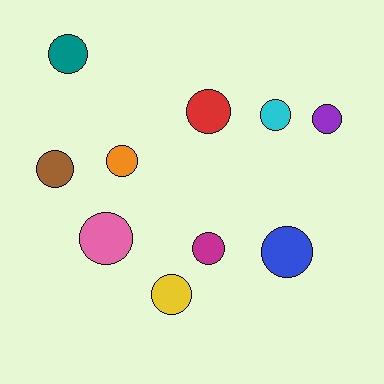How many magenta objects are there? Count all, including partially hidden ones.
There is 1 magenta object.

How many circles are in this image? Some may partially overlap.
There are 10 circles.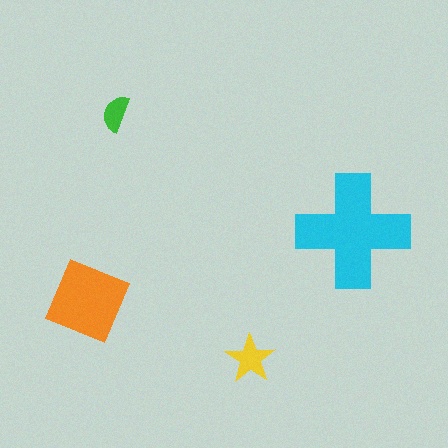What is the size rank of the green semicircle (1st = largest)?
4th.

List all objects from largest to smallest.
The cyan cross, the orange diamond, the yellow star, the green semicircle.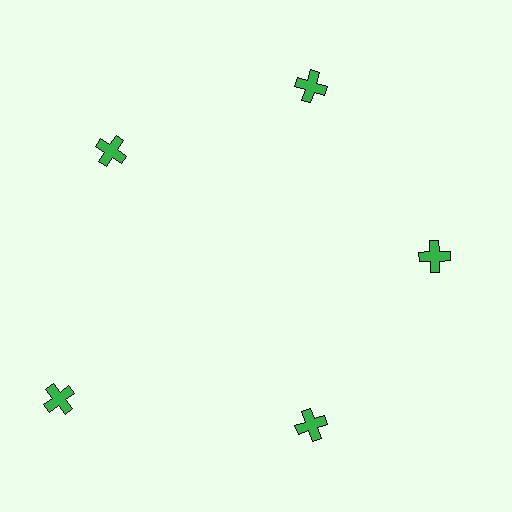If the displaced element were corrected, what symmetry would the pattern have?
It would have 5-fold rotational symmetry — the pattern would map onto itself every 72 degrees.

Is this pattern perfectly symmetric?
No. The 5 green crosses are arranged in a ring, but one element near the 8 o'clock position is pushed outward from the center, breaking the 5-fold rotational symmetry.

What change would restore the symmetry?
The symmetry would be restored by moving it inward, back onto the ring so that all 5 crosses sit at equal angles and equal distance from the center.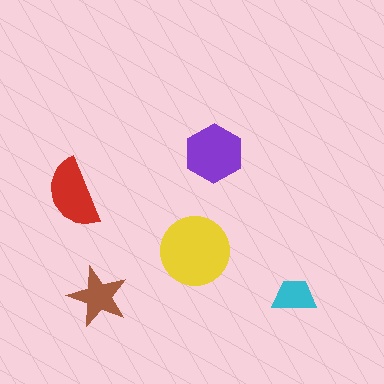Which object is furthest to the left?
The red semicircle is leftmost.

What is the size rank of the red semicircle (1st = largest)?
3rd.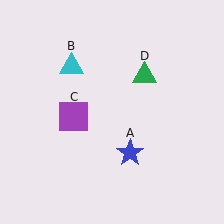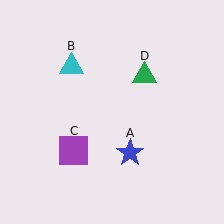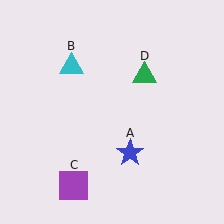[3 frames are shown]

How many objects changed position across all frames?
1 object changed position: purple square (object C).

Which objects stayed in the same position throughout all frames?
Blue star (object A) and cyan triangle (object B) and green triangle (object D) remained stationary.